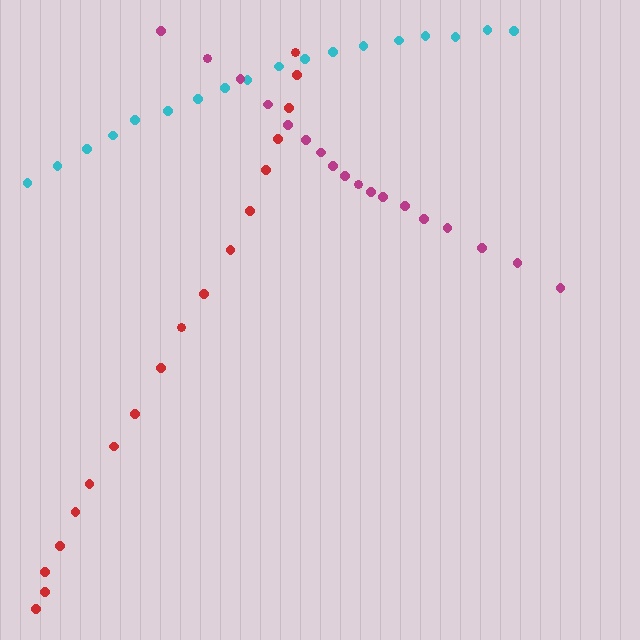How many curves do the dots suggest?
There are 3 distinct paths.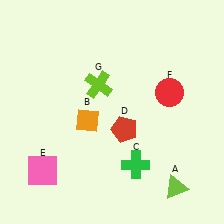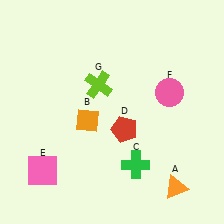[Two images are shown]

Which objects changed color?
A changed from lime to orange. F changed from red to pink.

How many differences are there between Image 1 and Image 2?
There are 2 differences between the two images.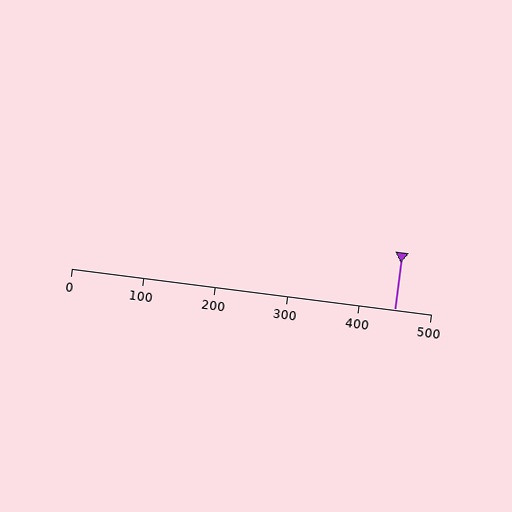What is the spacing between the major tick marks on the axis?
The major ticks are spaced 100 apart.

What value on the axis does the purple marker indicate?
The marker indicates approximately 450.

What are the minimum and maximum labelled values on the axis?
The axis runs from 0 to 500.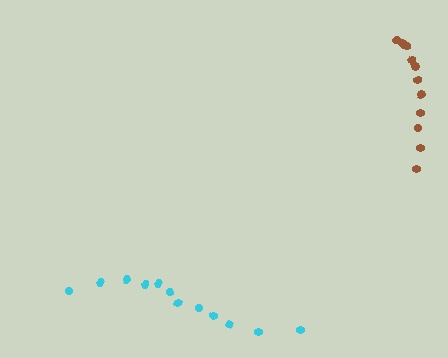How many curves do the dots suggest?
There are 2 distinct paths.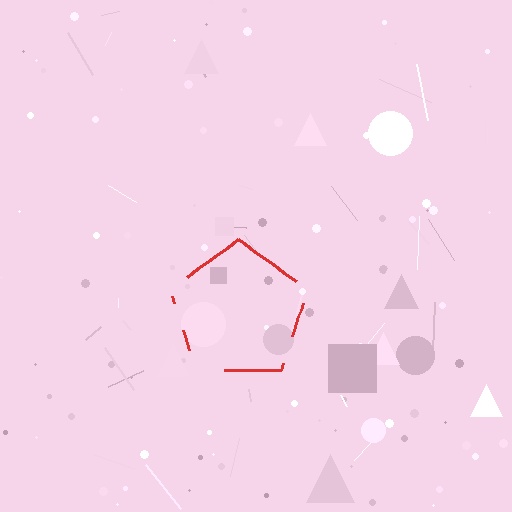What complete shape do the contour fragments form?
The contour fragments form a pentagon.